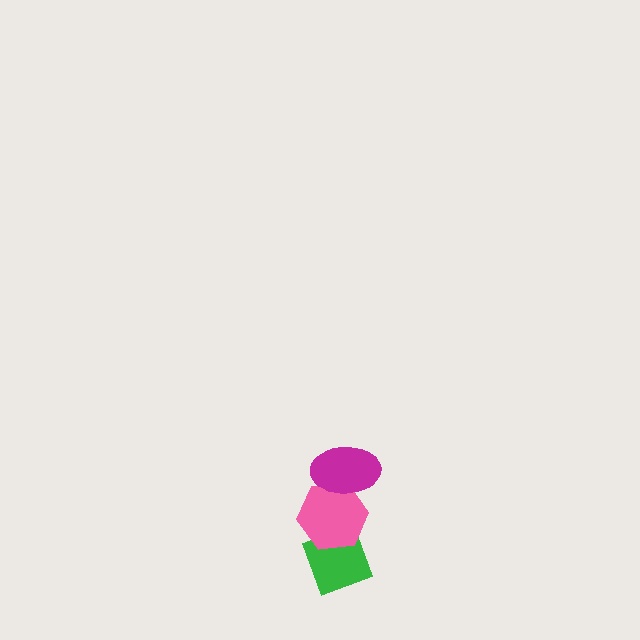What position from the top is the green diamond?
The green diamond is 3rd from the top.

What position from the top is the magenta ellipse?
The magenta ellipse is 1st from the top.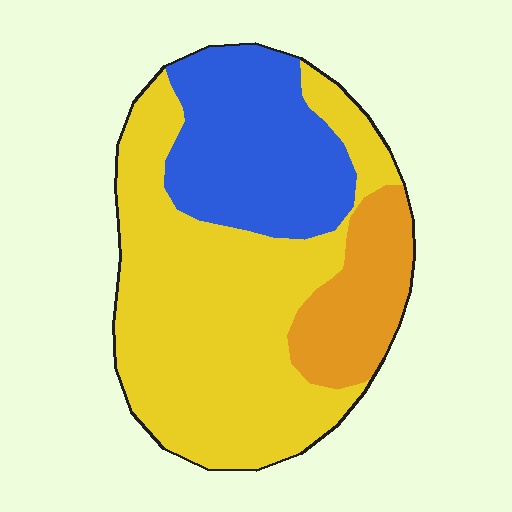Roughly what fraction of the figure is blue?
Blue takes up about one quarter (1/4) of the figure.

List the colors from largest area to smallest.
From largest to smallest: yellow, blue, orange.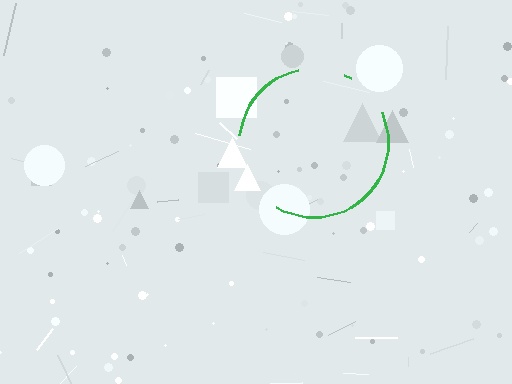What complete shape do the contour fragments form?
The contour fragments form a circle.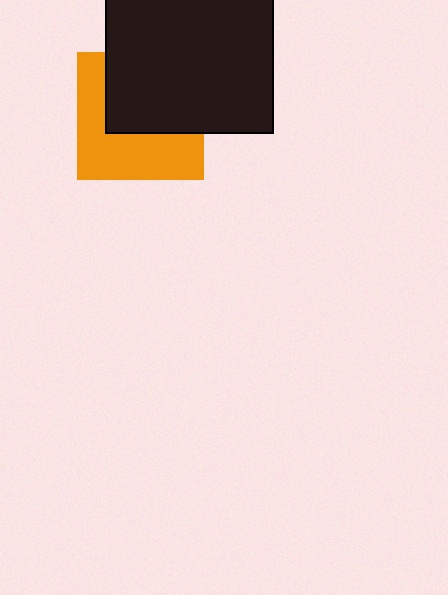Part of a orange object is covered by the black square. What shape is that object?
It is a square.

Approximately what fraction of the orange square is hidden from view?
Roughly 50% of the orange square is hidden behind the black square.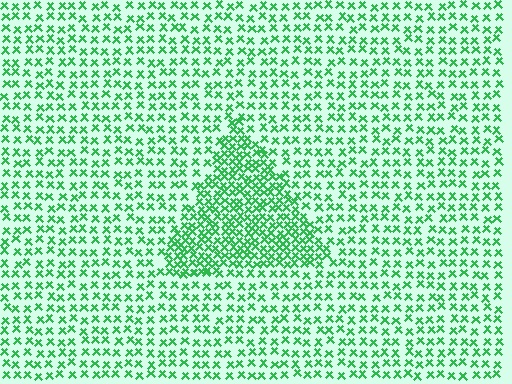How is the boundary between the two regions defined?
The boundary is defined by a change in element density (approximately 2.0x ratio). All elements are the same color, size, and shape.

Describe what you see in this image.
The image contains small green elements arranged at two different densities. A triangle-shaped region is visible where the elements are more densely packed than the surrounding area.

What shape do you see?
I see a triangle.